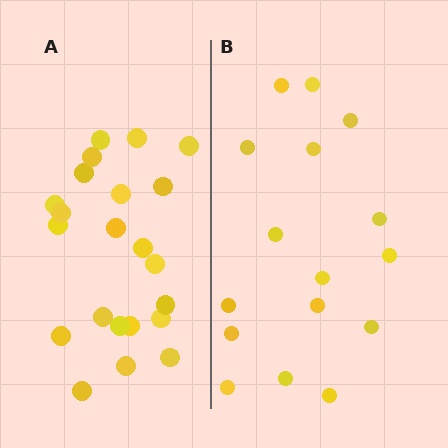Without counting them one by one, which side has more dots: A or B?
Region A (the left region) has more dots.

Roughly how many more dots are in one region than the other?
Region A has about 6 more dots than region B.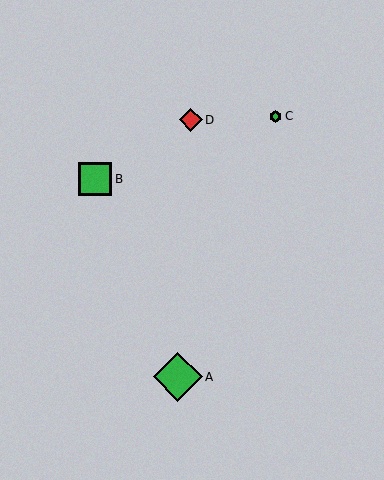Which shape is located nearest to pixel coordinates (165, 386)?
The green diamond (labeled A) at (178, 377) is nearest to that location.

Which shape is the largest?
The green diamond (labeled A) is the largest.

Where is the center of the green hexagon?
The center of the green hexagon is at (276, 116).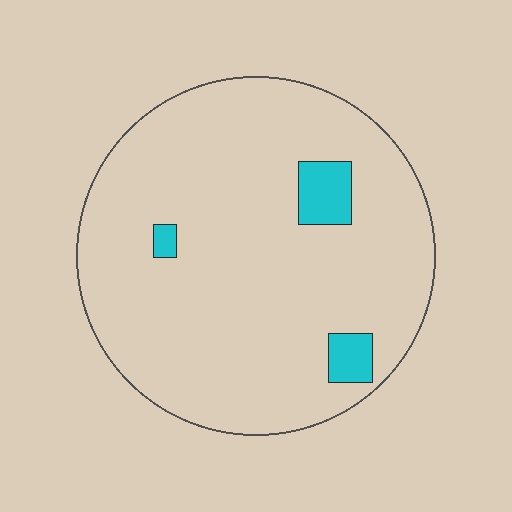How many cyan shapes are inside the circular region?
3.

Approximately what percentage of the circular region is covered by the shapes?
Approximately 5%.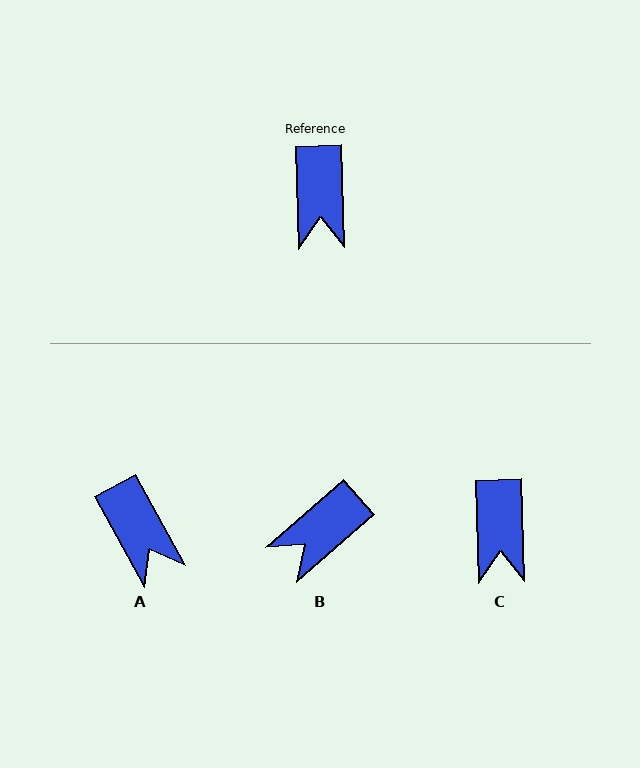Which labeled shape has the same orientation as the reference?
C.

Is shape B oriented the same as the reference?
No, it is off by about 50 degrees.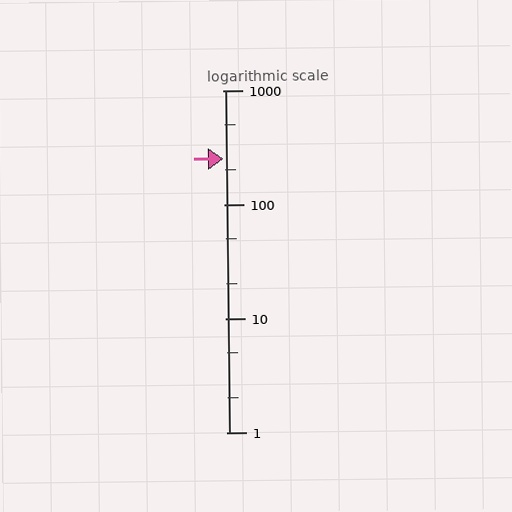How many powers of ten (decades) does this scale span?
The scale spans 3 decades, from 1 to 1000.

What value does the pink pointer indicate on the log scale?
The pointer indicates approximately 250.